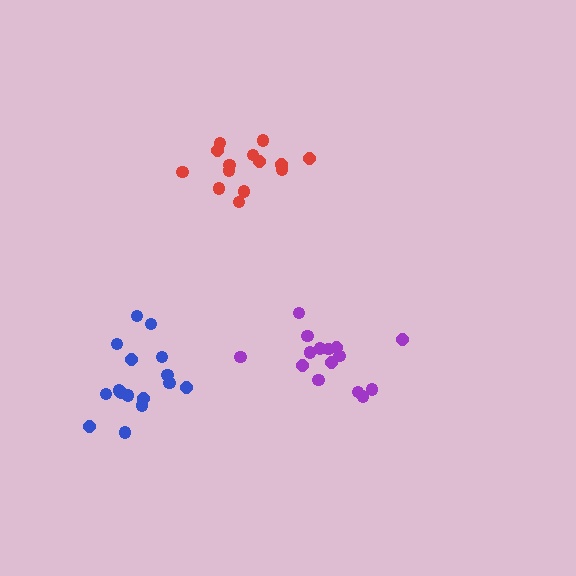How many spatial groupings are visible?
There are 3 spatial groupings.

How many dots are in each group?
Group 1: 14 dots, Group 2: 15 dots, Group 3: 16 dots (45 total).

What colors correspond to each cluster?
The clusters are colored: red, purple, blue.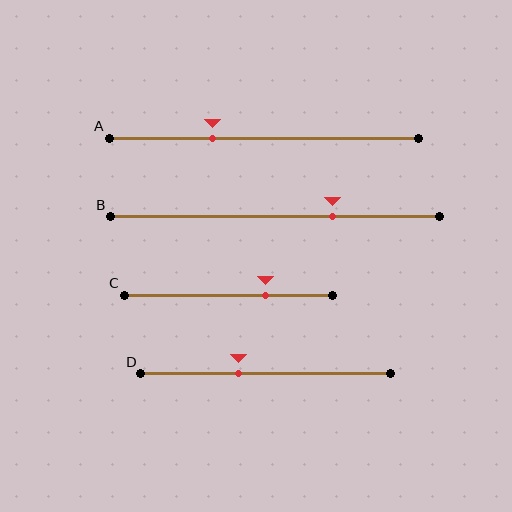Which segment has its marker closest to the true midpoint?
Segment D has its marker closest to the true midpoint.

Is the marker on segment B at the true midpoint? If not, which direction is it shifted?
No, the marker on segment B is shifted to the right by about 17% of the segment length.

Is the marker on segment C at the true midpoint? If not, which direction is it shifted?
No, the marker on segment C is shifted to the right by about 18% of the segment length.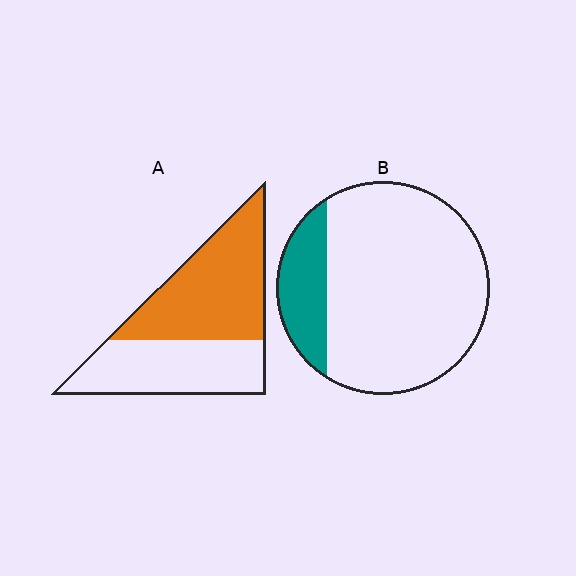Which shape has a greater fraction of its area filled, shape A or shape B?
Shape A.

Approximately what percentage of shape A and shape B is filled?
A is approximately 55% and B is approximately 20%.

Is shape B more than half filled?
No.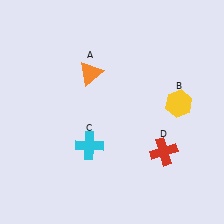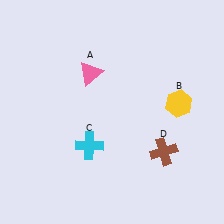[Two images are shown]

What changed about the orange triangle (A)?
In Image 1, A is orange. In Image 2, it changed to pink.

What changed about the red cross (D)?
In Image 1, D is red. In Image 2, it changed to brown.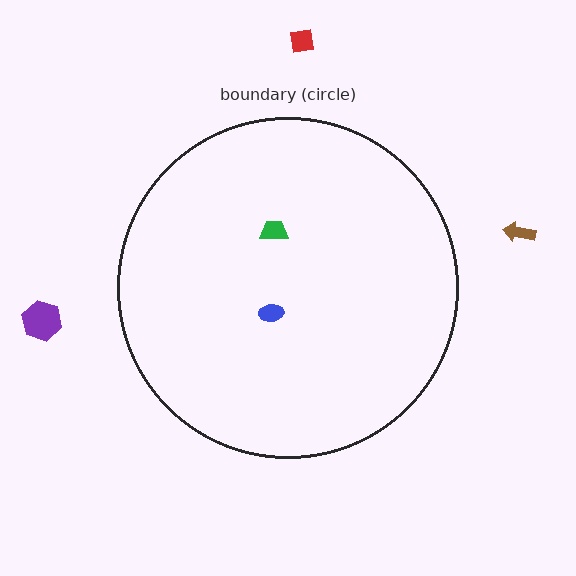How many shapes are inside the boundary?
2 inside, 3 outside.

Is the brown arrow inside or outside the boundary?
Outside.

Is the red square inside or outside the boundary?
Outside.